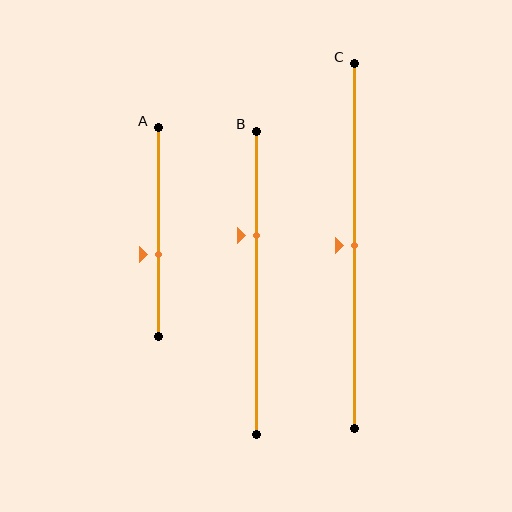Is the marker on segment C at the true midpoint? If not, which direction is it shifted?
Yes, the marker on segment C is at the true midpoint.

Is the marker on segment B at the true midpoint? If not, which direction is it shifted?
No, the marker on segment B is shifted upward by about 16% of the segment length.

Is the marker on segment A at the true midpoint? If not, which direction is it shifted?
No, the marker on segment A is shifted downward by about 11% of the segment length.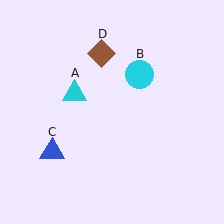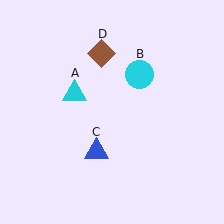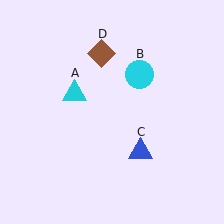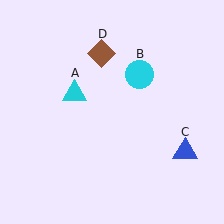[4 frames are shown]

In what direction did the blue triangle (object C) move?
The blue triangle (object C) moved right.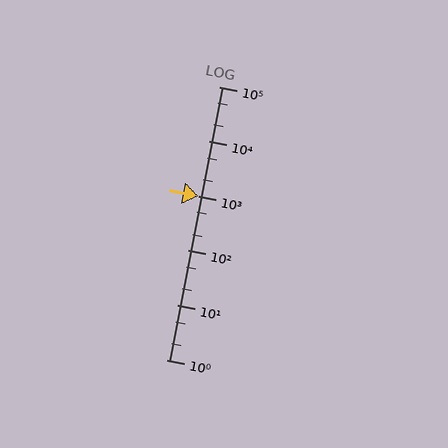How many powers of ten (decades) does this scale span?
The scale spans 5 decades, from 1 to 100000.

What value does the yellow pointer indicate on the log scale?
The pointer indicates approximately 980.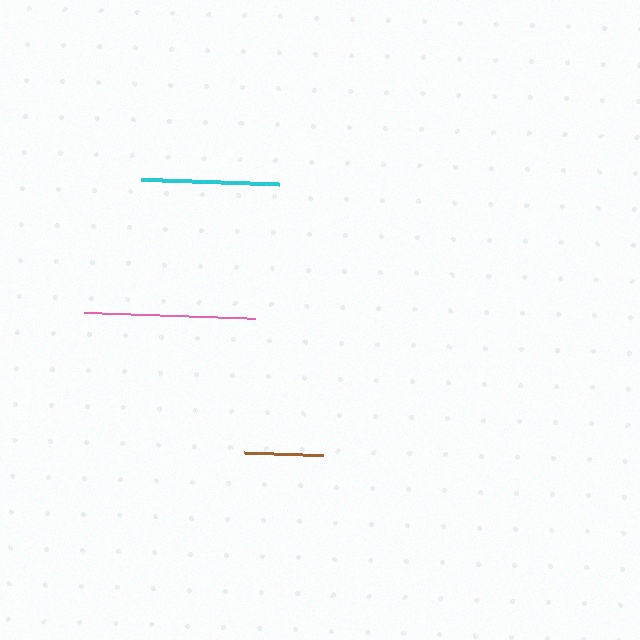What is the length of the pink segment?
The pink segment is approximately 171 pixels long.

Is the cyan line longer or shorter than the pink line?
The pink line is longer than the cyan line.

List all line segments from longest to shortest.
From longest to shortest: pink, cyan, brown.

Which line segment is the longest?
The pink line is the longest at approximately 171 pixels.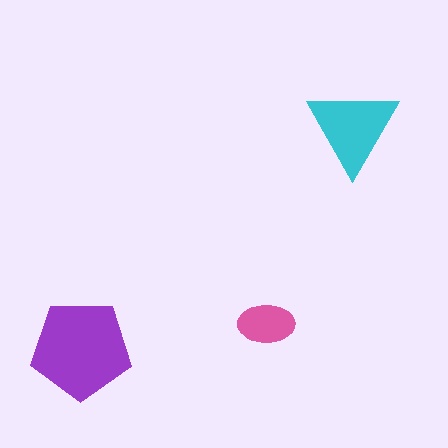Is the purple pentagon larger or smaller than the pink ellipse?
Larger.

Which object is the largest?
The purple pentagon.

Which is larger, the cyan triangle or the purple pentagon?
The purple pentagon.